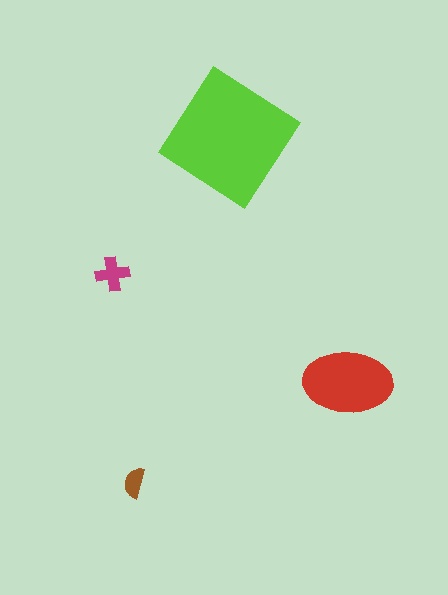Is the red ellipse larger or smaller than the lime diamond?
Smaller.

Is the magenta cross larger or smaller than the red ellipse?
Smaller.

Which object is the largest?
The lime diamond.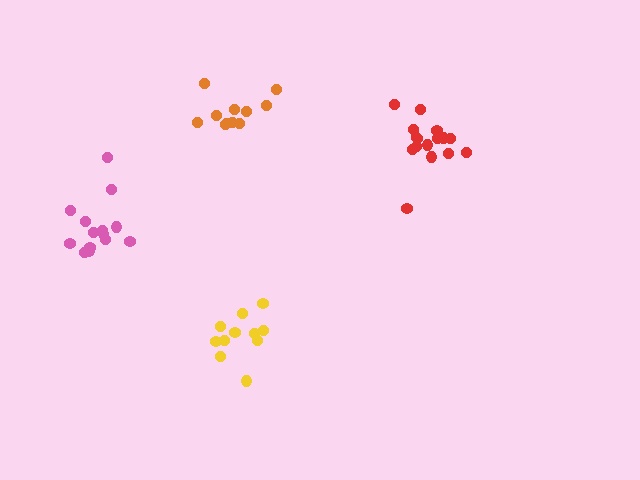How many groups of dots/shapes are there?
There are 4 groups.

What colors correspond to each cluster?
The clusters are colored: orange, red, pink, yellow.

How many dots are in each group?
Group 1: 12 dots, Group 2: 16 dots, Group 3: 14 dots, Group 4: 11 dots (53 total).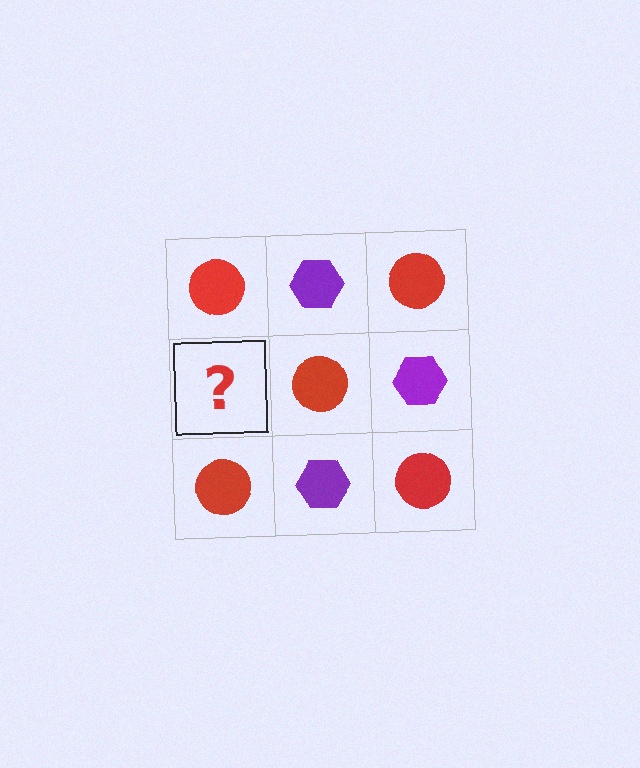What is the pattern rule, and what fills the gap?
The rule is that it alternates red circle and purple hexagon in a checkerboard pattern. The gap should be filled with a purple hexagon.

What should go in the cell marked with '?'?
The missing cell should contain a purple hexagon.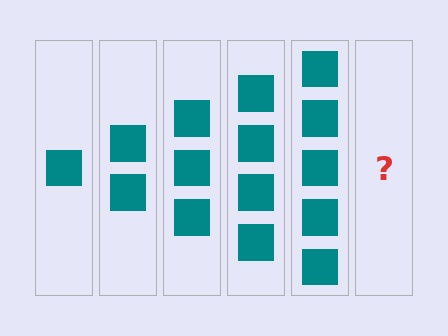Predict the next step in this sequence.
The next step is 6 squares.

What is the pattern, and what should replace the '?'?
The pattern is that each step adds one more square. The '?' should be 6 squares.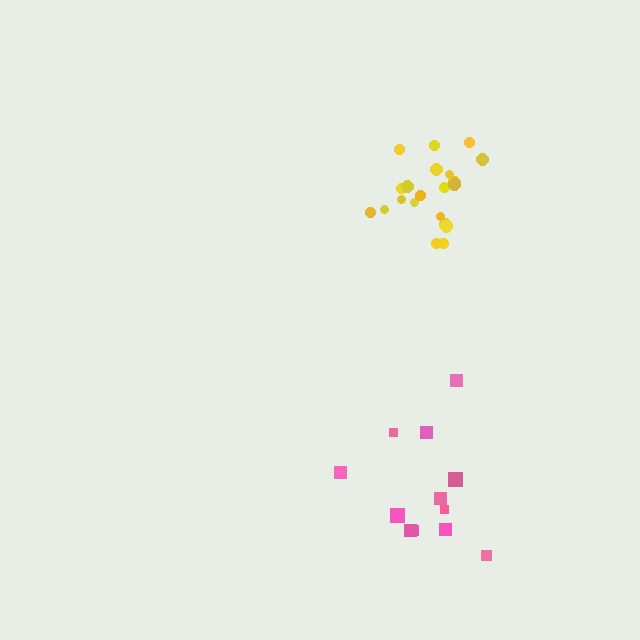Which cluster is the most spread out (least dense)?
Pink.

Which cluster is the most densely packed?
Yellow.